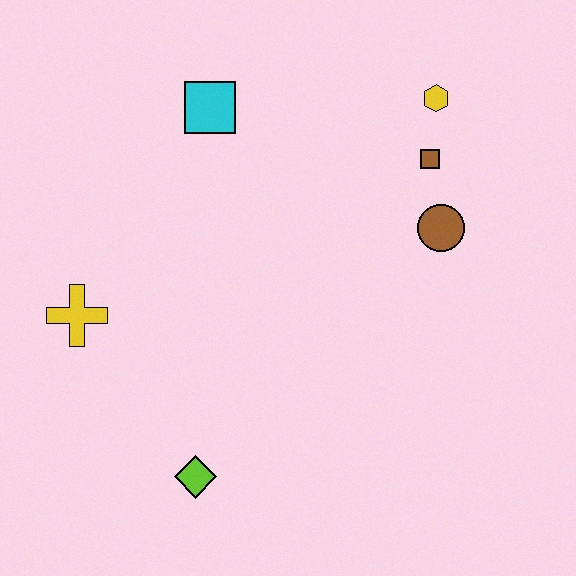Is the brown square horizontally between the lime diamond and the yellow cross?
No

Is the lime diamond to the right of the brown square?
No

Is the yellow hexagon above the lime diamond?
Yes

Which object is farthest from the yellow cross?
The yellow hexagon is farthest from the yellow cross.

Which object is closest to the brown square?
The yellow hexagon is closest to the brown square.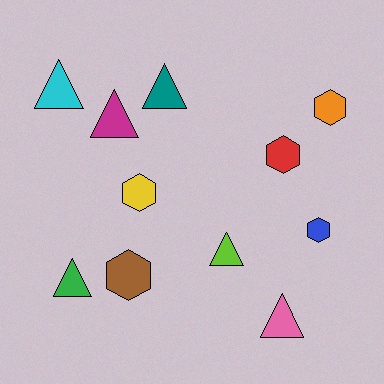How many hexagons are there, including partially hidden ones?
There are 5 hexagons.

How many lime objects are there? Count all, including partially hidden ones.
There is 1 lime object.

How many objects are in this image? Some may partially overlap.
There are 11 objects.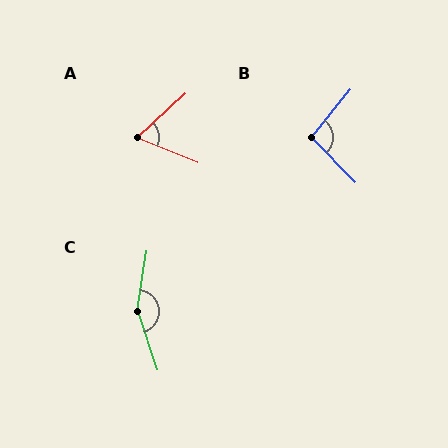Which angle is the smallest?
A, at approximately 65 degrees.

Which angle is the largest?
C, at approximately 153 degrees.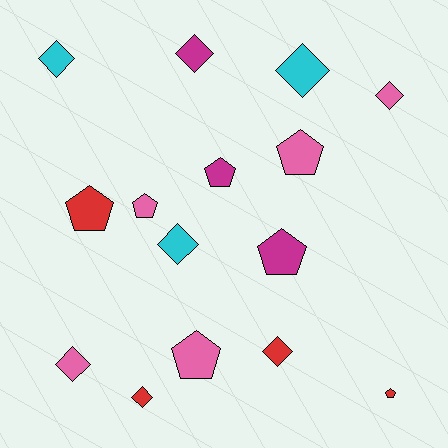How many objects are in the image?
There are 15 objects.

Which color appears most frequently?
Pink, with 5 objects.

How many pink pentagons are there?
There are 3 pink pentagons.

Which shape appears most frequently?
Diamond, with 8 objects.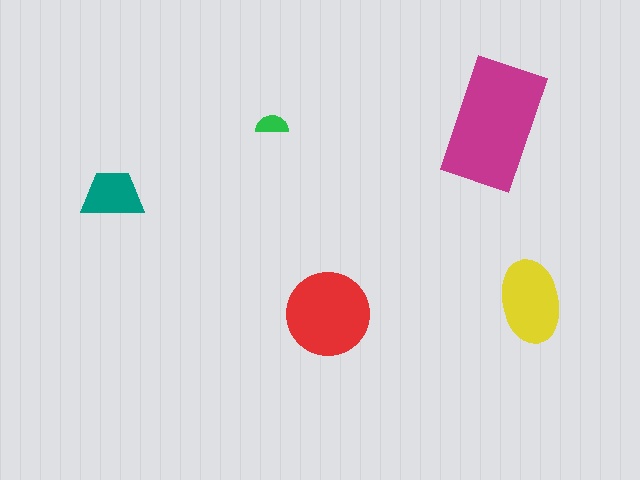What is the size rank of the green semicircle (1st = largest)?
5th.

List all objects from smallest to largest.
The green semicircle, the teal trapezoid, the yellow ellipse, the red circle, the magenta rectangle.